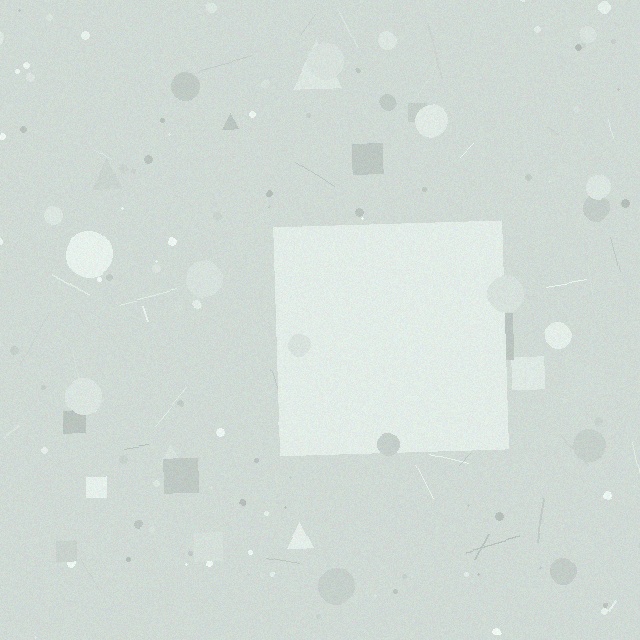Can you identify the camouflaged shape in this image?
The camouflaged shape is a square.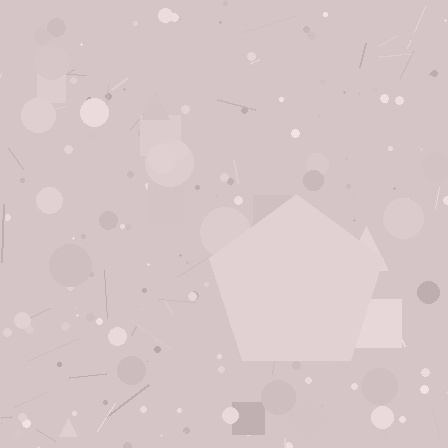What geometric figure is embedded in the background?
A pentagon is embedded in the background.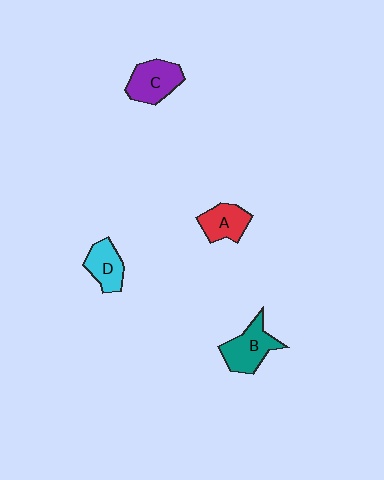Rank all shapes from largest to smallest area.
From largest to smallest: B (teal), C (purple), A (red), D (cyan).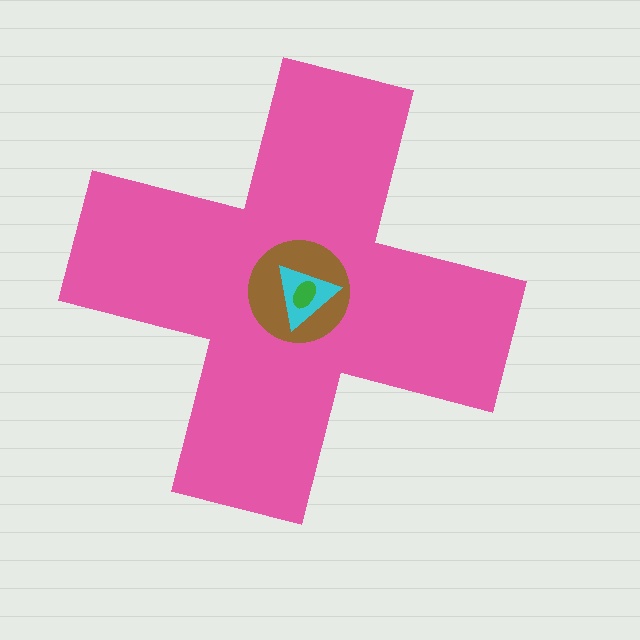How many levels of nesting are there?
4.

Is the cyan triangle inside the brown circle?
Yes.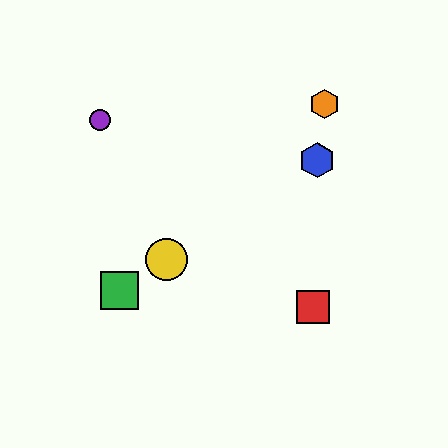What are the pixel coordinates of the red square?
The red square is at (313, 307).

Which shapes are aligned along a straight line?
The blue hexagon, the green square, the yellow circle are aligned along a straight line.